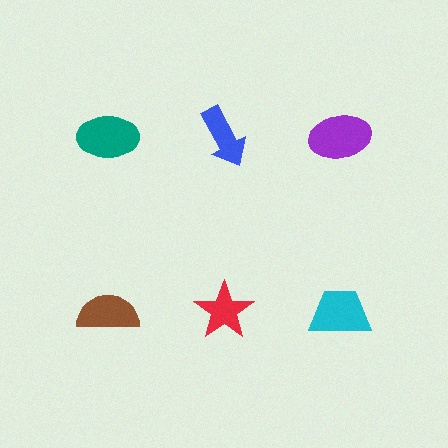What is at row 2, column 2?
A red star.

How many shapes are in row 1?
3 shapes.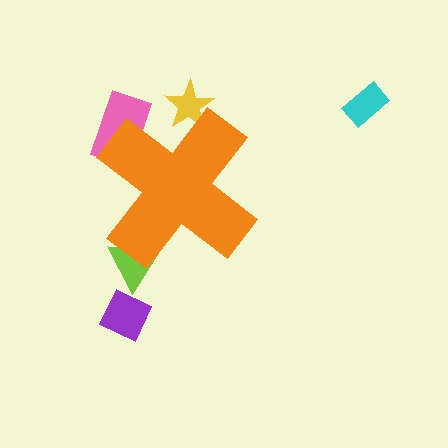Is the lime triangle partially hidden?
Yes, the lime triangle is partially hidden behind the orange cross.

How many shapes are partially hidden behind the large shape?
3 shapes are partially hidden.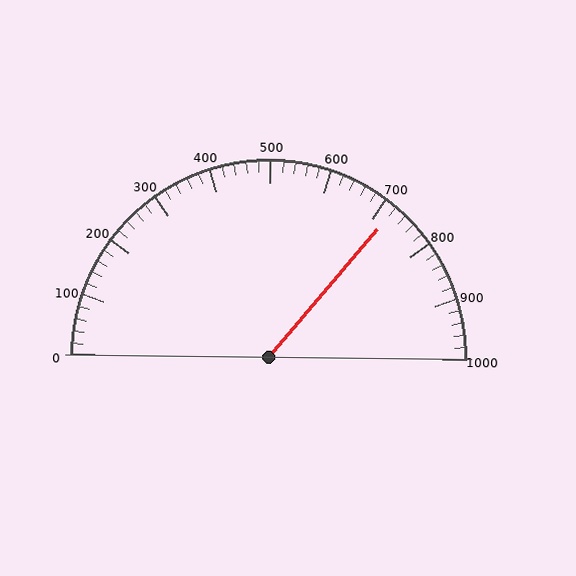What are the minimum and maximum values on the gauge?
The gauge ranges from 0 to 1000.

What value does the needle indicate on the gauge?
The needle indicates approximately 720.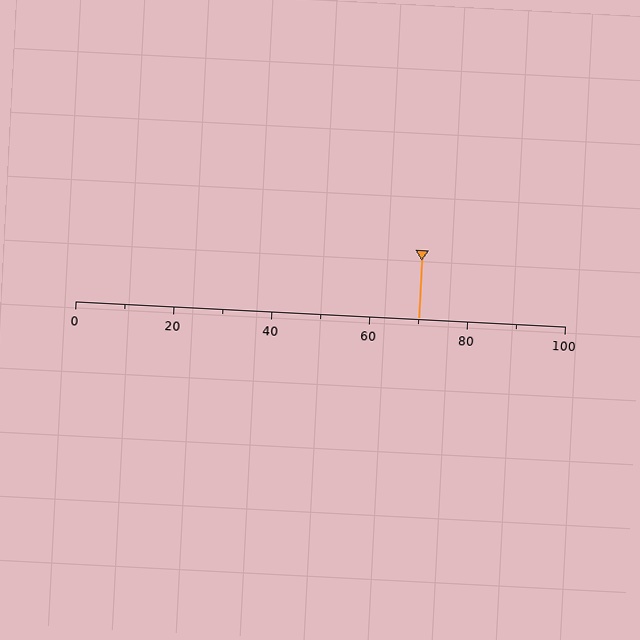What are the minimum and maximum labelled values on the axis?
The axis runs from 0 to 100.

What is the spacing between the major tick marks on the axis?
The major ticks are spaced 20 apart.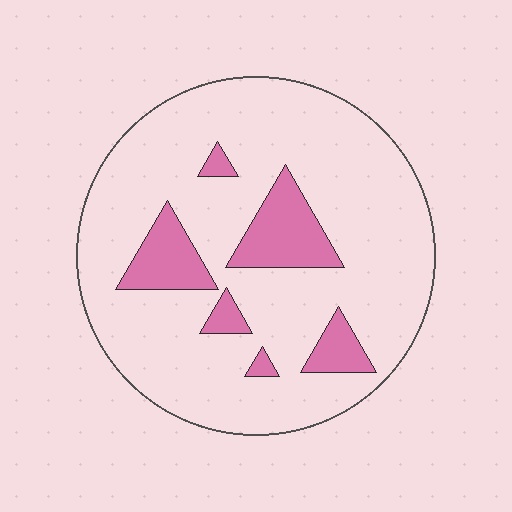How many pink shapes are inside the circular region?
6.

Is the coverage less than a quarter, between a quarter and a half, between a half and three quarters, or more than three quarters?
Less than a quarter.